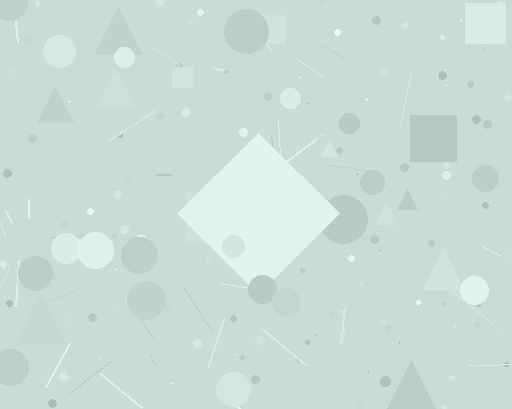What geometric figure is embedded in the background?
A diamond is embedded in the background.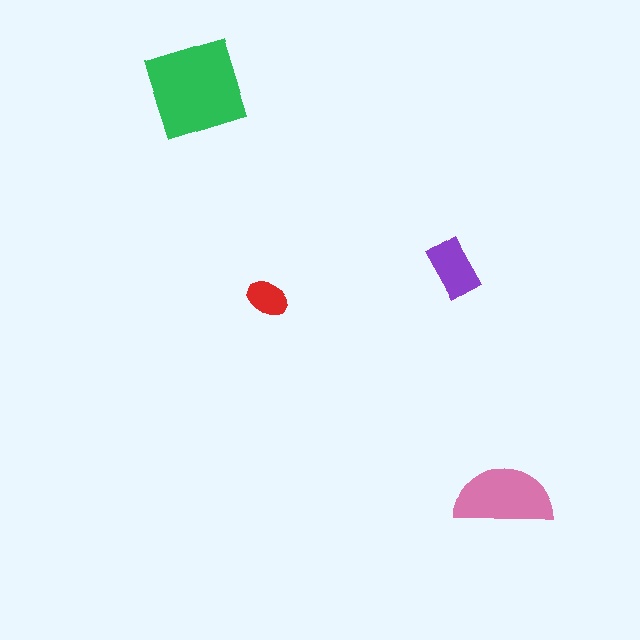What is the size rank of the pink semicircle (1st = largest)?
2nd.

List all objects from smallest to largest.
The red ellipse, the purple rectangle, the pink semicircle, the green diamond.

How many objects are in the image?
There are 4 objects in the image.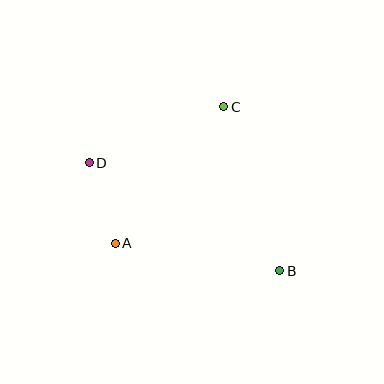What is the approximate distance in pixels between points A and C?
The distance between A and C is approximately 175 pixels.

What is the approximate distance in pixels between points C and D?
The distance between C and D is approximately 146 pixels.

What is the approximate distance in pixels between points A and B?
The distance between A and B is approximately 167 pixels.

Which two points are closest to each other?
Points A and D are closest to each other.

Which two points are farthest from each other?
Points B and D are farthest from each other.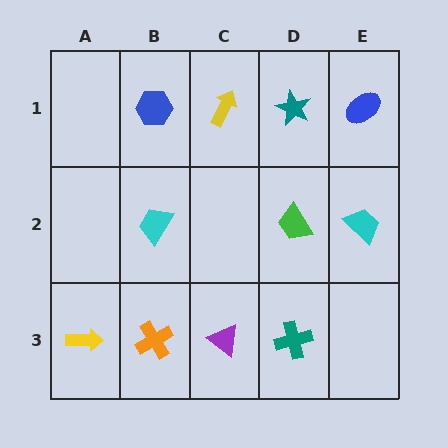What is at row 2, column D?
A green trapezoid.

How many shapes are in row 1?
4 shapes.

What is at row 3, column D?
A teal cross.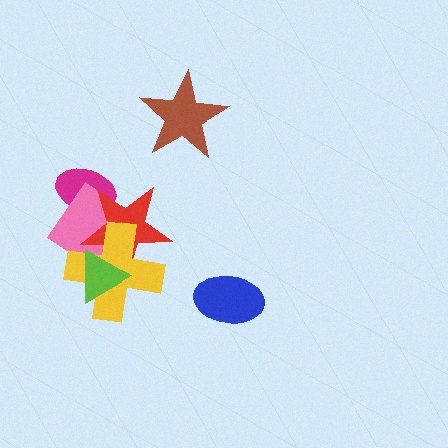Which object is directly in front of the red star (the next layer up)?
The yellow cross is directly in front of the red star.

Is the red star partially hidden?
Yes, it is partially covered by another shape.